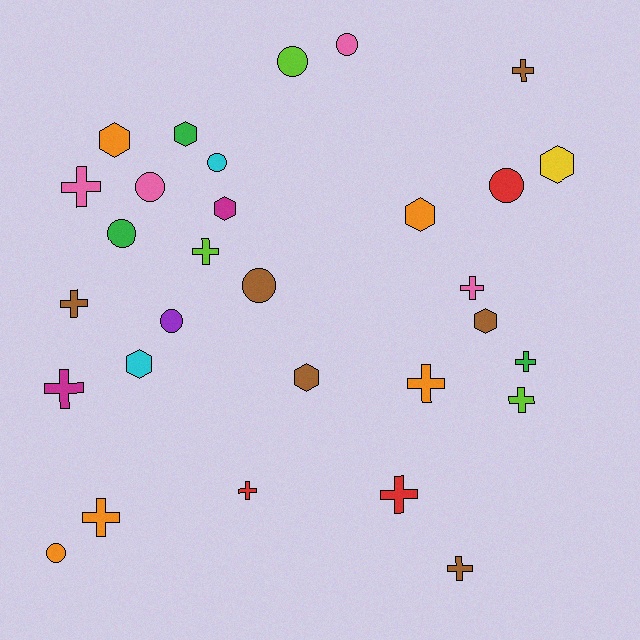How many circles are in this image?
There are 9 circles.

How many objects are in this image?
There are 30 objects.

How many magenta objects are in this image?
There are 2 magenta objects.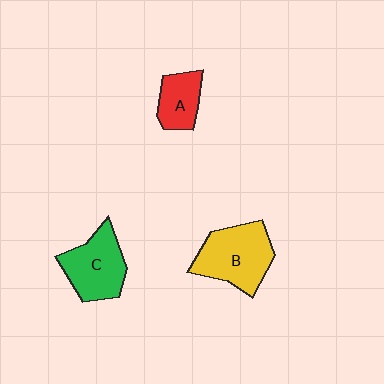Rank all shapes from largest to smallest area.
From largest to smallest: B (yellow), C (green), A (red).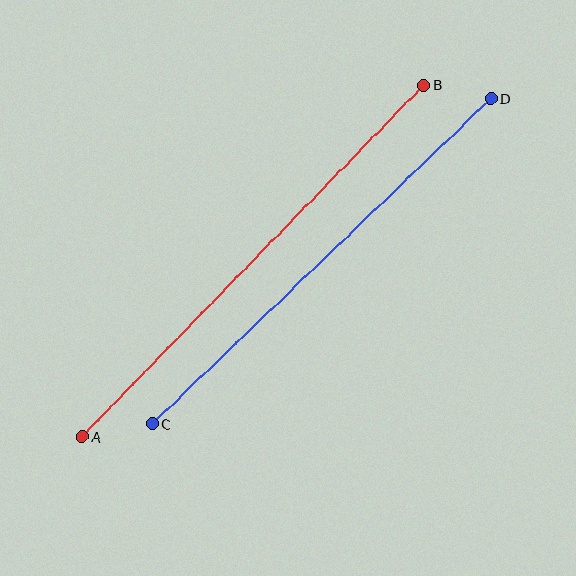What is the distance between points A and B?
The distance is approximately 490 pixels.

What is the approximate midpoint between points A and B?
The midpoint is at approximately (253, 261) pixels.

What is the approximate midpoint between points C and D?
The midpoint is at approximately (321, 261) pixels.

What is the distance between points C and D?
The distance is approximately 470 pixels.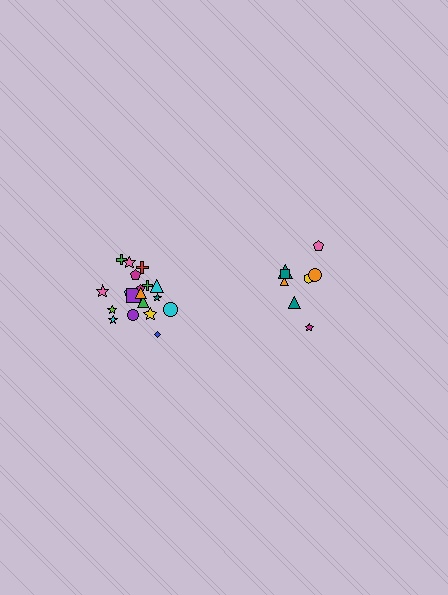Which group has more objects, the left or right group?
The left group.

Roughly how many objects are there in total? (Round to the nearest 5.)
Roughly 30 objects in total.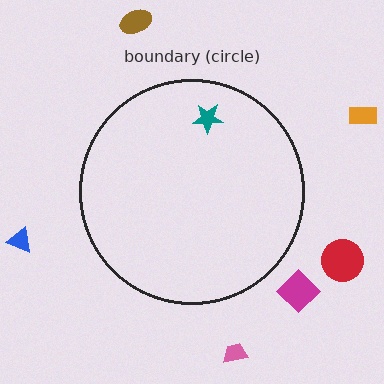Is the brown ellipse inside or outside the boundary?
Outside.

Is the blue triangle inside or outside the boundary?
Outside.